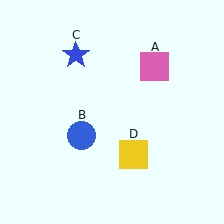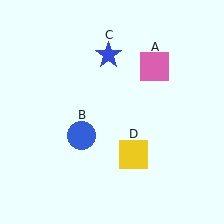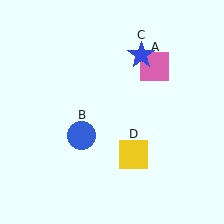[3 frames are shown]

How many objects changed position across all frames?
1 object changed position: blue star (object C).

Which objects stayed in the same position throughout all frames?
Pink square (object A) and blue circle (object B) and yellow square (object D) remained stationary.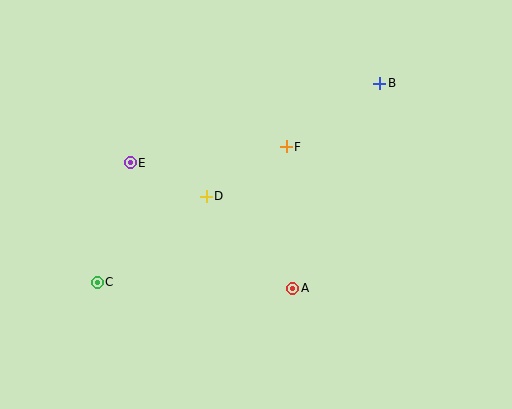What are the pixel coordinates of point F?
Point F is at (286, 147).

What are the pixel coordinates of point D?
Point D is at (206, 196).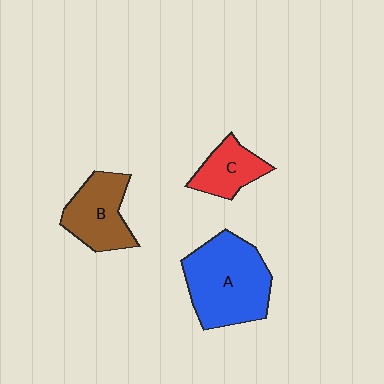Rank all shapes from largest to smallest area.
From largest to smallest: A (blue), B (brown), C (red).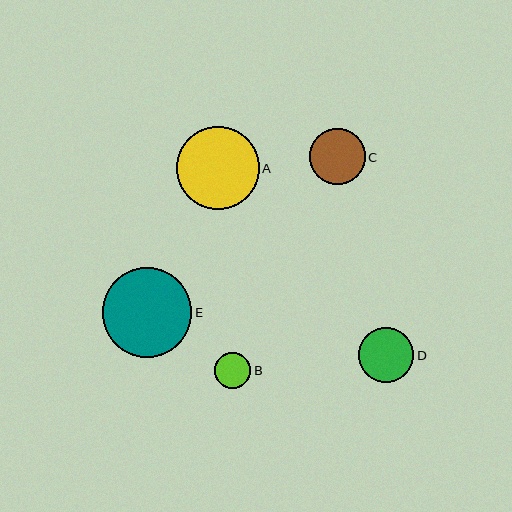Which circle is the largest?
Circle E is the largest with a size of approximately 90 pixels.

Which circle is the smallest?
Circle B is the smallest with a size of approximately 36 pixels.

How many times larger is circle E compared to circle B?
Circle E is approximately 2.5 times the size of circle B.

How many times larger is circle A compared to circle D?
Circle A is approximately 1.5 times the size of circle D.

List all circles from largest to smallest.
From largest to smallest: E, A, C, D, B.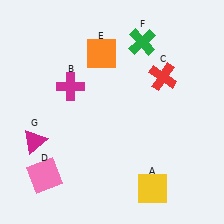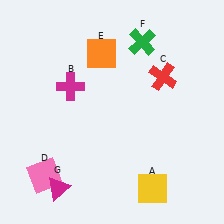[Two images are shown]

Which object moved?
The magenta triangle (G) moved down.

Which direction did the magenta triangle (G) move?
The magenta triangle (G) moved down.